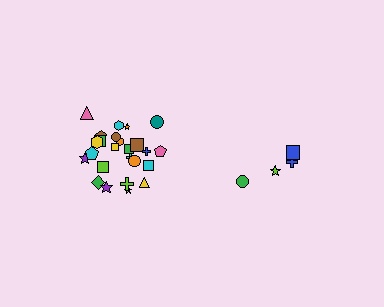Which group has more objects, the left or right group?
The left group.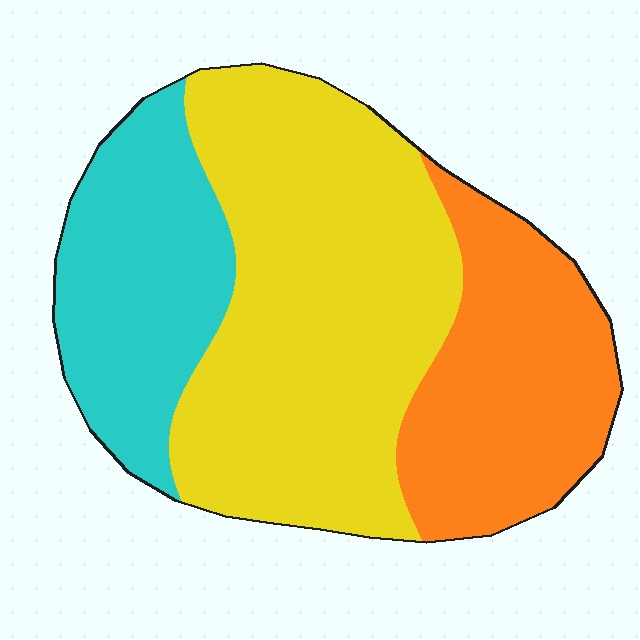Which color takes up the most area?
Yellow, at roughly 50%.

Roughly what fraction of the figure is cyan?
Cyan takes up about one quarter (1/4) of the figure.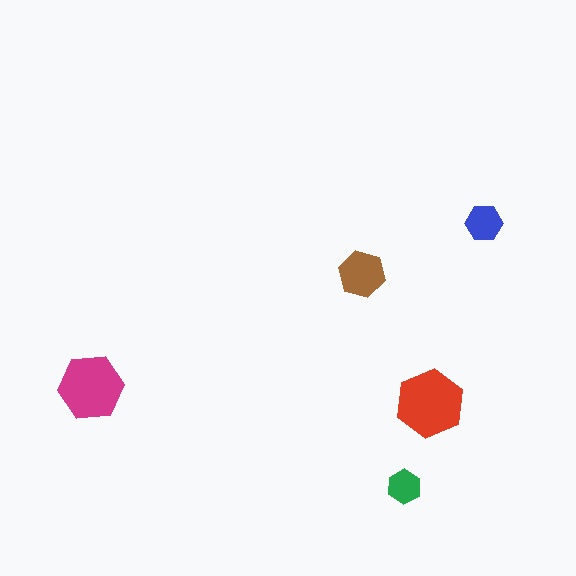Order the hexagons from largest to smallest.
the red one, the magenta one, the brown one, the blue one, the green one.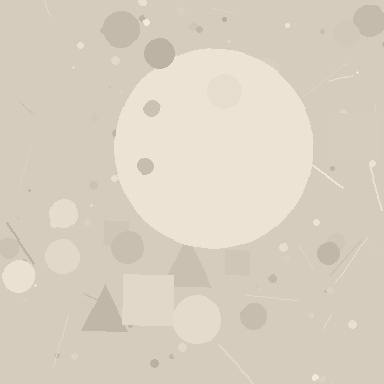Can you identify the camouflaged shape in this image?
The camouflaged shape is a circle.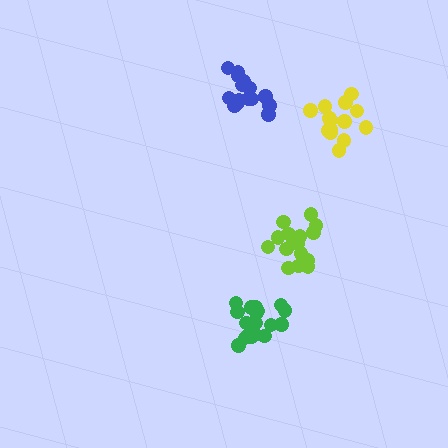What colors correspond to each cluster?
The clusters are colored: blue, green, lime, yellow.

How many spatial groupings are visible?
There are 4 spatial groupings.